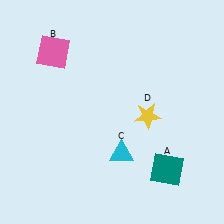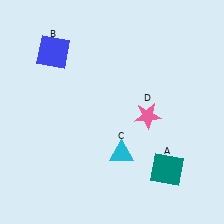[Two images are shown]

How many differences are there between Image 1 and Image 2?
There are 2 differences between the two images.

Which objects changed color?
B changed from pink to blue. D changed from yellow to pink.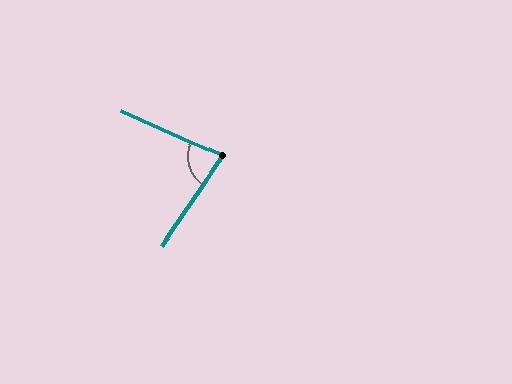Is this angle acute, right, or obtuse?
It is acute.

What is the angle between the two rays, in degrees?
Approximately 79 degrees.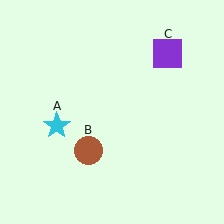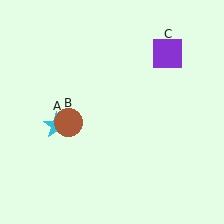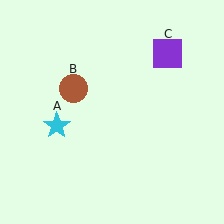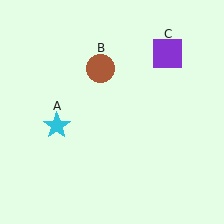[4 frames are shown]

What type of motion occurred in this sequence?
The brown circle (object B) rotated clockwise around the center of the scene.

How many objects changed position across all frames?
1 object changed position: brown circle (object B).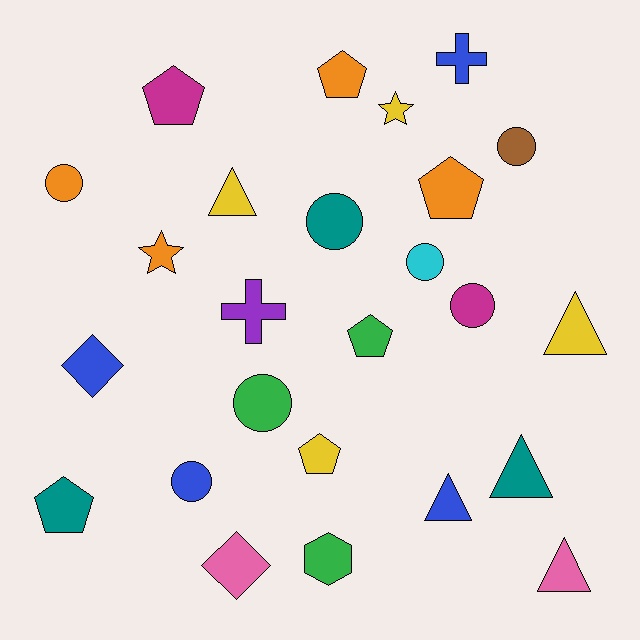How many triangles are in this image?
There are 5 triangles.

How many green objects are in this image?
There are 3 green objects.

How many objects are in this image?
There are 25 objects.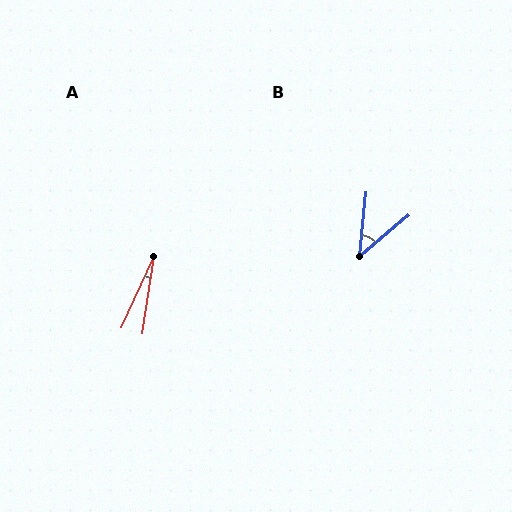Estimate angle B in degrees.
Approximately 44 degrees.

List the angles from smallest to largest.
A (16°), B (44°).